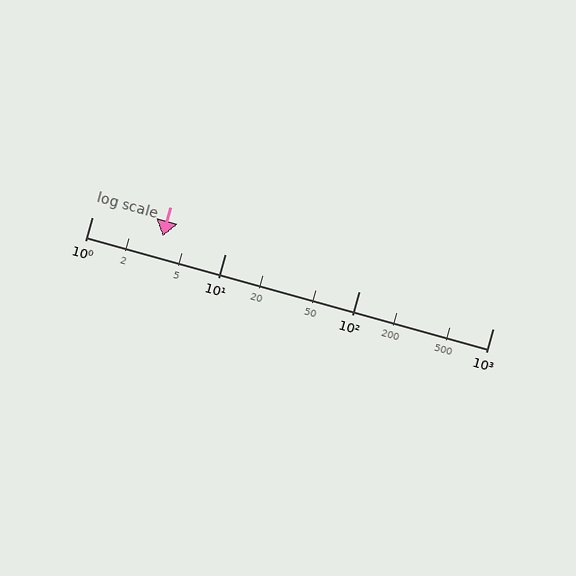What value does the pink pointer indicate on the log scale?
The pointer indicates approximately 3.4.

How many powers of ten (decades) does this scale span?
The scale spans 3 decades, from 1 to 1000.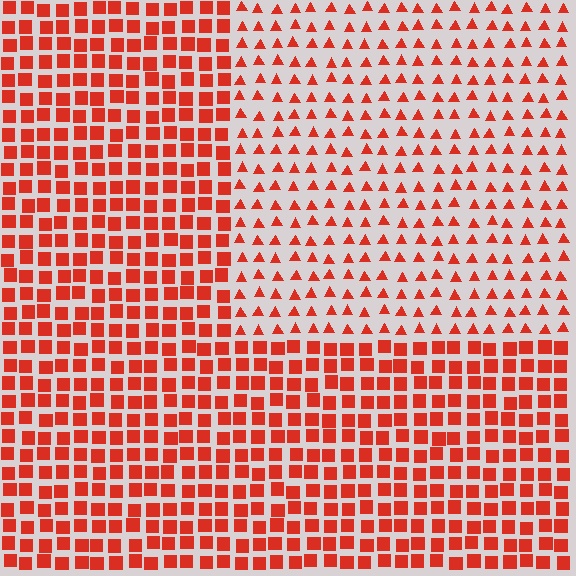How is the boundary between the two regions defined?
The boundary is defined by a change in element shape: triangles inside vs. squares outside. All elements share the same color and spacing.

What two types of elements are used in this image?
The image uses triangles inside the rectangle region and squares outside it.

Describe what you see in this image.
The image is filled with small red elements arranged in a uniform grid. A rectangle-shaped region contains triangles, while the surrounding area contains squares. The boundary is defined purely by the change in element shape.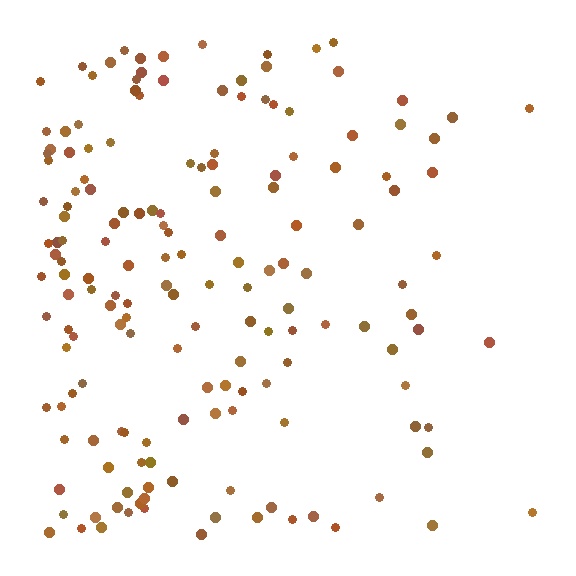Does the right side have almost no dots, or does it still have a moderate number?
Still a moderate number, just noticeably fewer than the left.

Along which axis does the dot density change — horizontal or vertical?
Horizontal.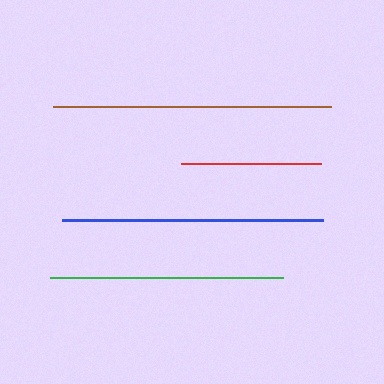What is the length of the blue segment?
The blue segment is approximately 261 pixels long.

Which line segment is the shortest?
The red line is the shortest at approximately 140 pixels.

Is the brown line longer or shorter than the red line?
The brown line is longer than the red line.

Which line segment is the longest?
The brown line is the longest at approximately 277 pixels.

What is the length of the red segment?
The red segment is approximately 140 pixels long.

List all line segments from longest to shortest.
From longest to shortest: brown, blue, green, red.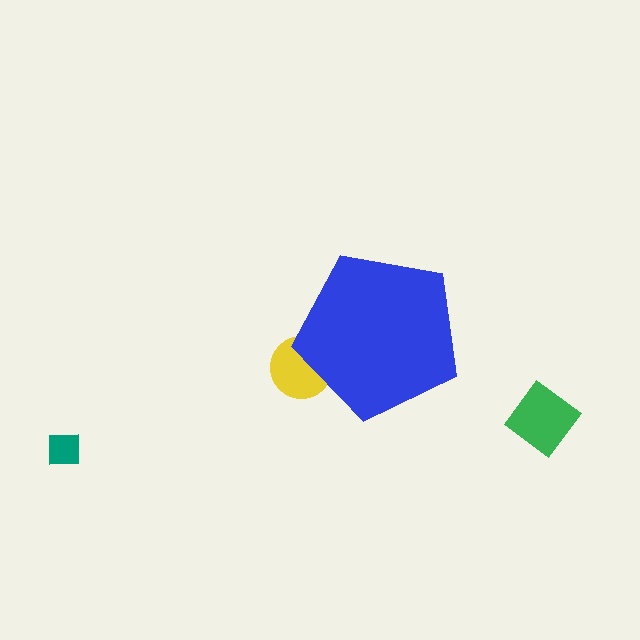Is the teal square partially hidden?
No, the teal square is fully visible.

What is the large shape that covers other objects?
A blue pentagon.